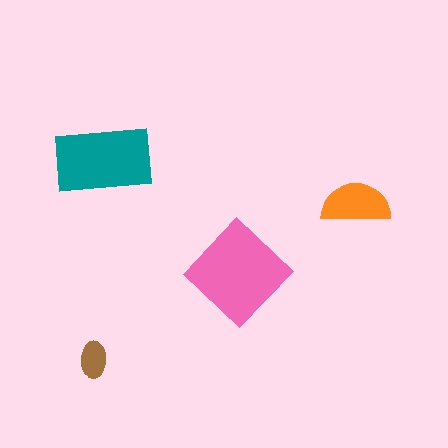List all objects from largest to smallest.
The pink diamond, the teal rectangle, the orange semicircle, the brown ellipse.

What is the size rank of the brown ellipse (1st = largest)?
4th.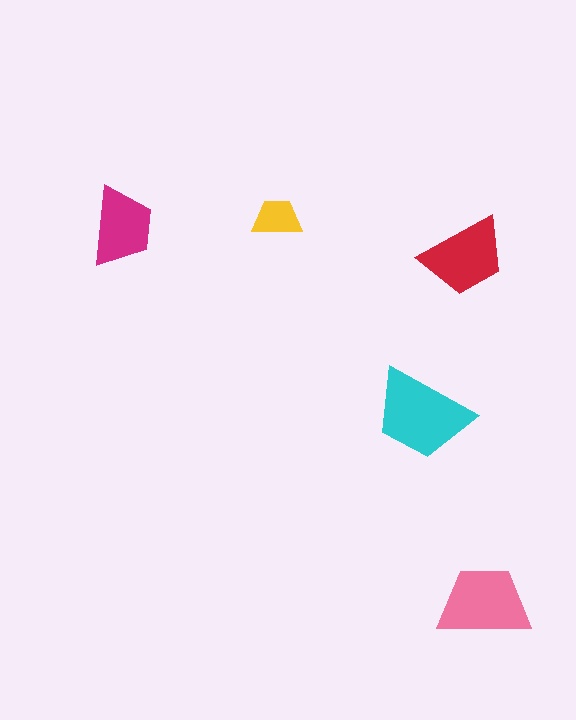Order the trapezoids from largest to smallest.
the cyan one, the pink one, the red one, the magenta one, the yellow one.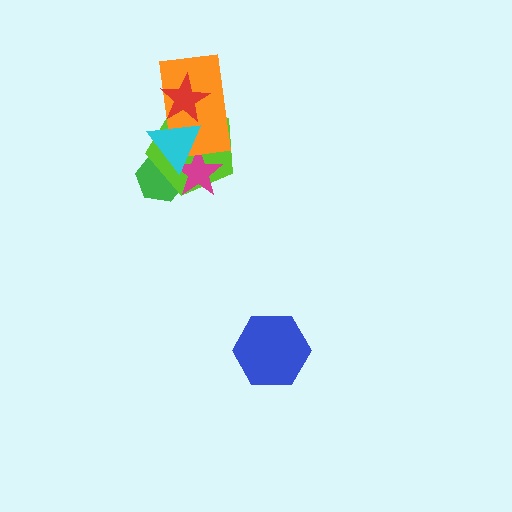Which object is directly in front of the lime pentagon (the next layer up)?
The magenta star is directly in front of the lime pentagon.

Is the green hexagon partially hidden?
Yes, it is partially covered by another shape.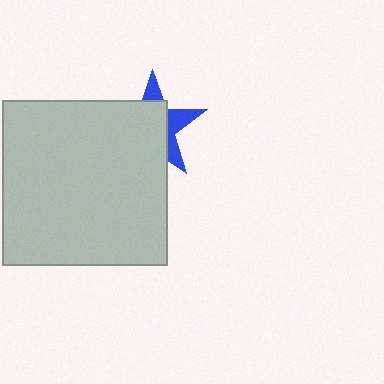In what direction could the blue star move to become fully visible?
The blue star could move toward the upper-right. That would shift it out from behind the light gray square entirely.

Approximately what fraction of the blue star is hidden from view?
Roughly 66% of the blue star is hidden behind the light gray square.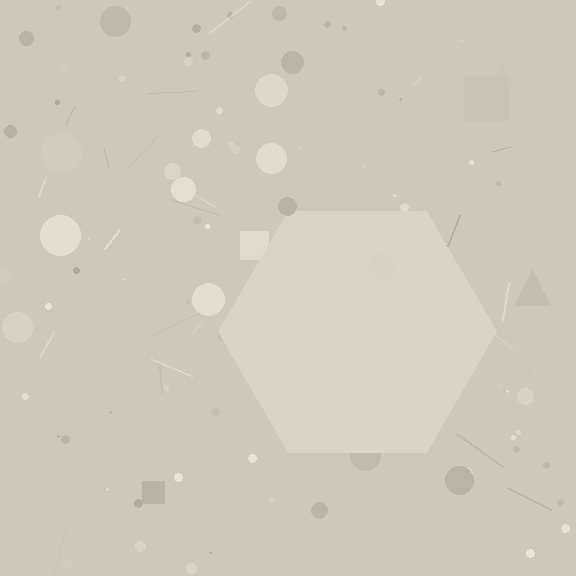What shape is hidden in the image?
A hexagon is hidden in the image.